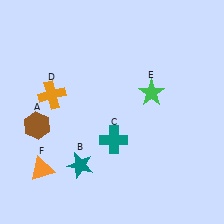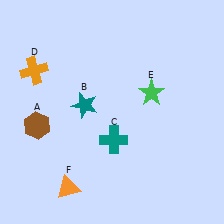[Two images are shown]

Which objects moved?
The objects that moved are: the teal star (B), the orange cross (D), the orange triangle (F).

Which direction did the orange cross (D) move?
The orange cross (D) moved up.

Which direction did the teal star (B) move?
The teal star (B) moved up.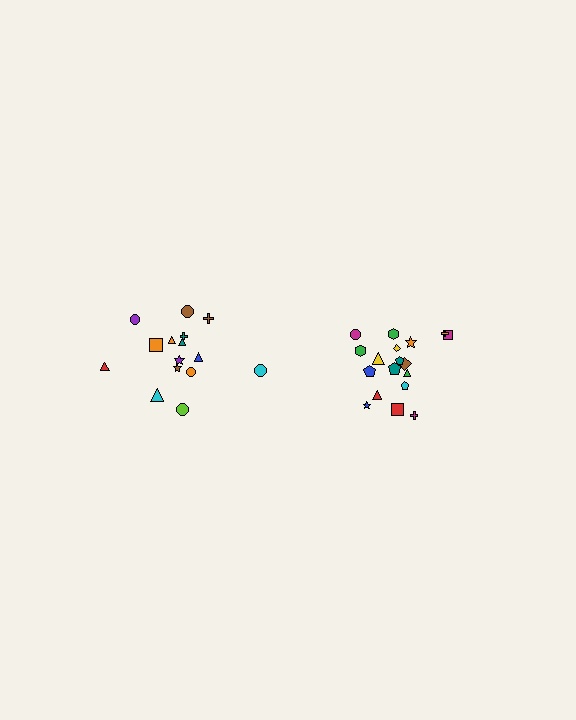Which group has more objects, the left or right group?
The right group.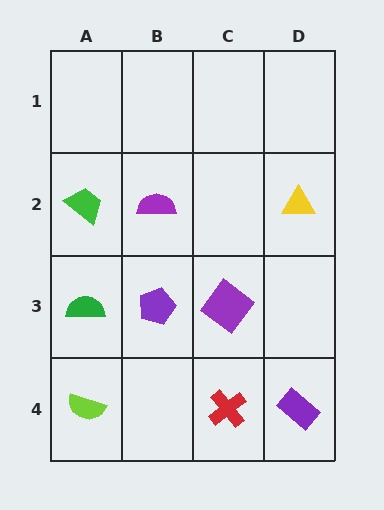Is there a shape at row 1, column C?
No, that cell is empty.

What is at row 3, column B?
A purple pentagon.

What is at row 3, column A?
A green semicircle.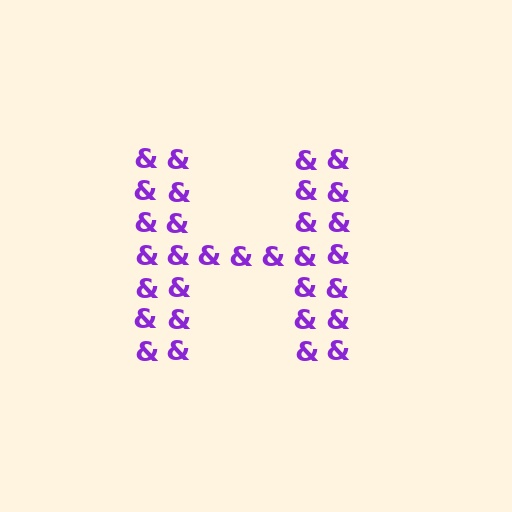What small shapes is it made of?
It is made of small ampersands.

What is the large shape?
The large shape is the letter H.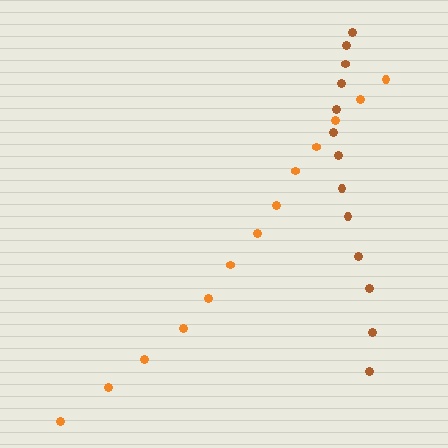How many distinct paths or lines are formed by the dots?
There are 2 distinct paths.